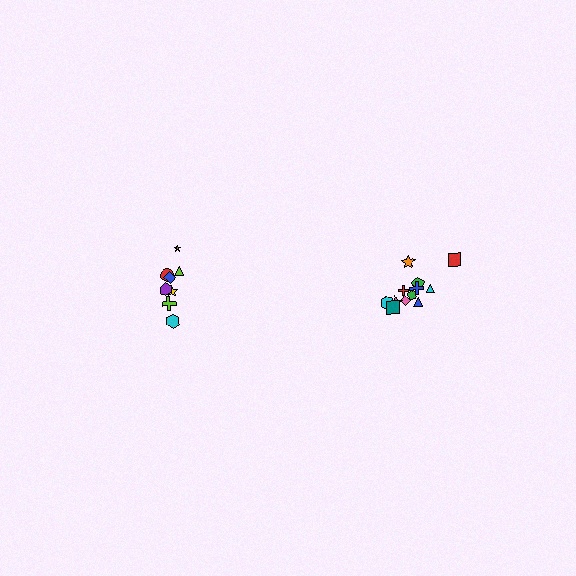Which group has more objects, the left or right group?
The right group.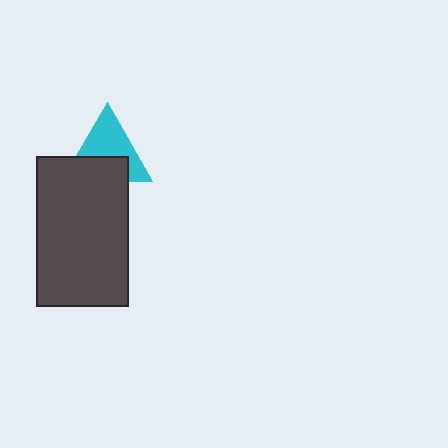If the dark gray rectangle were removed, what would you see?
You would see the complete cyan triangle.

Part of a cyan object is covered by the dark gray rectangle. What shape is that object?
It is a triangle.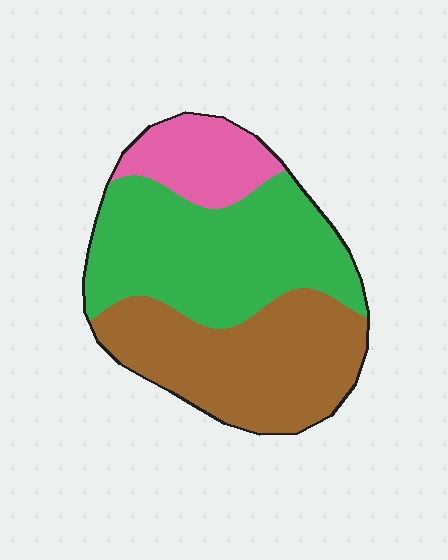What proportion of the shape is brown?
Brown covers around 40% of the shape.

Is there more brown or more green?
Green.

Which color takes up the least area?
Pink, at roughly 15%.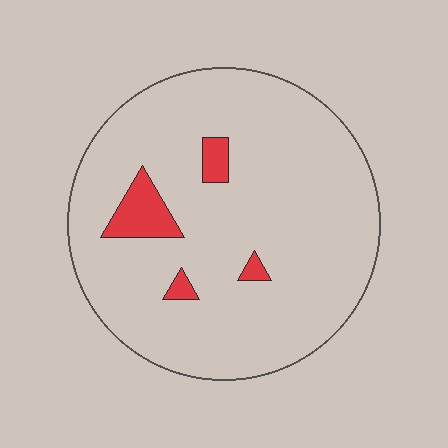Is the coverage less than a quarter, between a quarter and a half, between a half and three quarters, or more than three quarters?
Less than a quarter.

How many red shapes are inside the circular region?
4.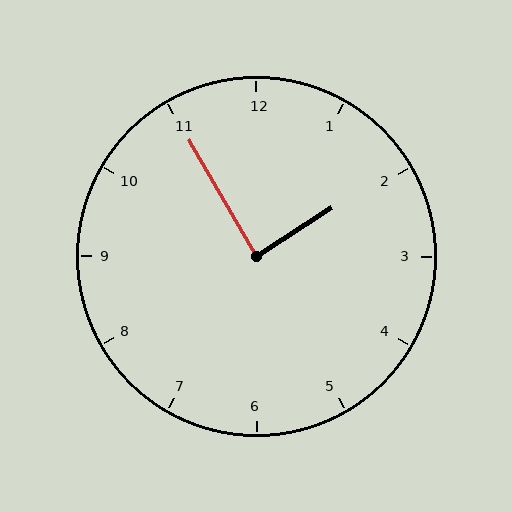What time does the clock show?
1:55.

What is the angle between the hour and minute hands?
Approximately 88 degrees.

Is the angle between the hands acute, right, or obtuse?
It is right.